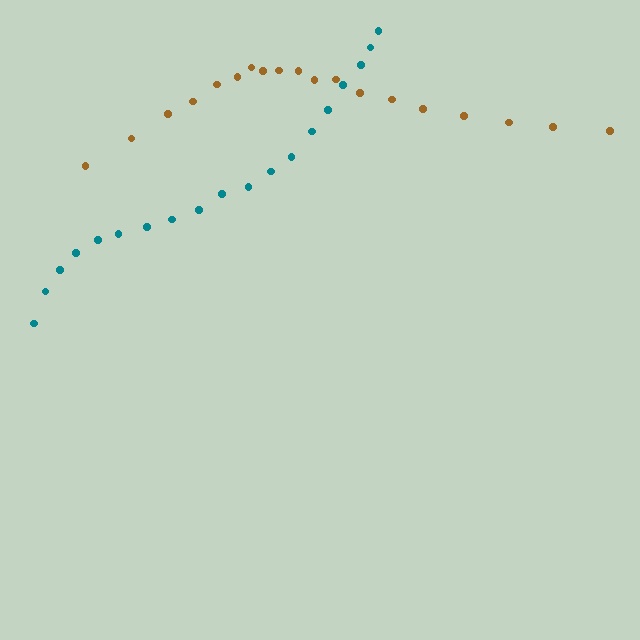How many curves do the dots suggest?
There are 2 distinct paths.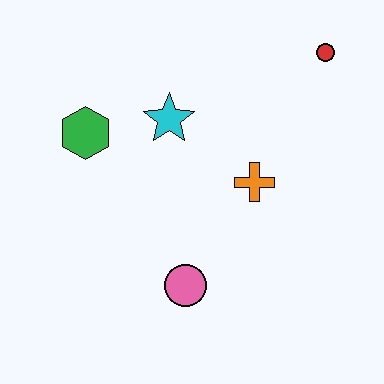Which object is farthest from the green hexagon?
The red circle is farthest from the green hexagon.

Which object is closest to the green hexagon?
The cyan star is closest to the green hexagon.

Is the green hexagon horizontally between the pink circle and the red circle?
No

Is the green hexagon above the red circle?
No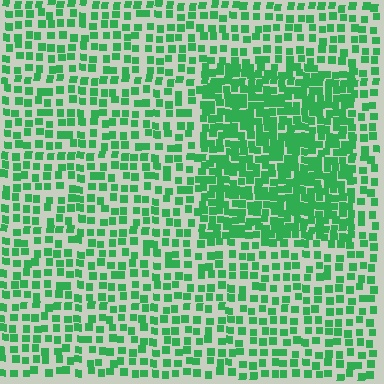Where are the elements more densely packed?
The elements are more densely packed inside the rectangle boundary.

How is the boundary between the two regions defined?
The boundary is defined by a change in element density (approximately 2.0x ratio). All elements are the same color, size, and shape.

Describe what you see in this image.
The image contains small green elements arranged at two different densities. A rectangle-shaped region is visible where the elements are more densely packed than the surrounding area.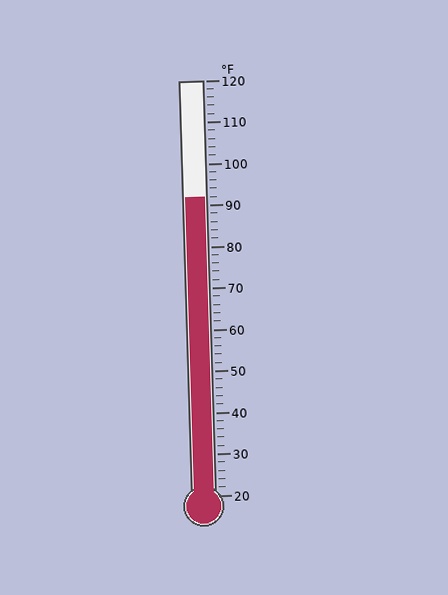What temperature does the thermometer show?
The thermometer shows approximately 92°F.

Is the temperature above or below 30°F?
The temperature is above 30°F.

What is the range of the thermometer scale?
The thermometer scale ranges from 20°F to 120°F.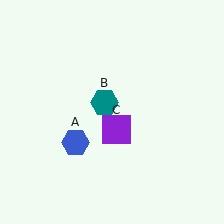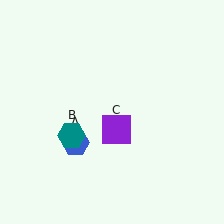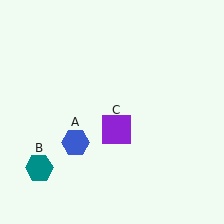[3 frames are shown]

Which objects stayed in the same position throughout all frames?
Blue hexagon (object A) and purple square (object C) remained stationary.